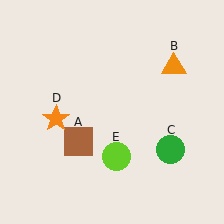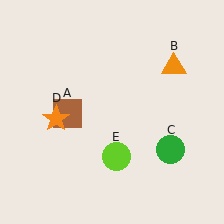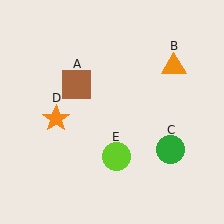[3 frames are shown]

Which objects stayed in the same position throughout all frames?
Orange triangle (object B) and green circle (object C) and orange star (object D) and lime circle (object E) remained stationary.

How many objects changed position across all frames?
1 object changed position: brown square (object A).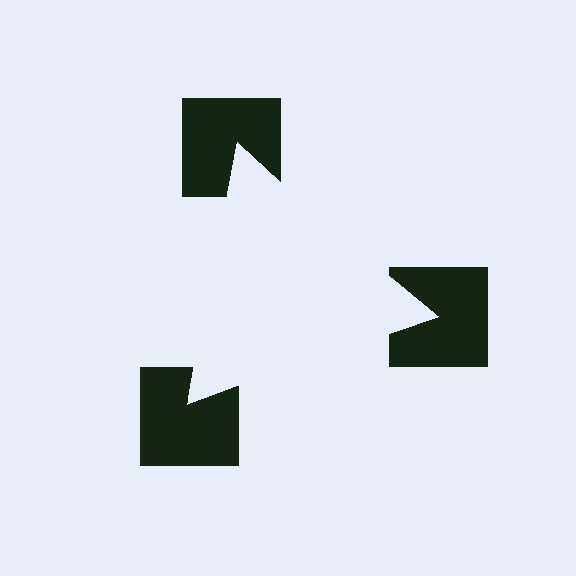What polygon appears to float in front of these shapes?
An illusory triangle — its edges are inferred from the aligned wedge cuts in the notched squares, not physically drawn.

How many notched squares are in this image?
There are 3 — one at each vertex of the illusory triangle.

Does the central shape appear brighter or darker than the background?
It typically appears slightly brighter than the background, even though no actual brightness change is drawn.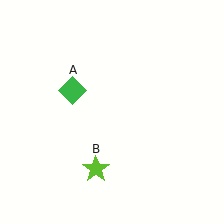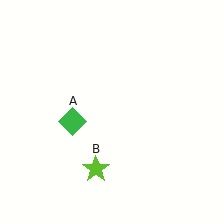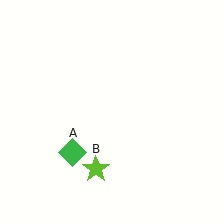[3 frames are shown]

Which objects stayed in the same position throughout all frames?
Lime star (object B) remained stationary.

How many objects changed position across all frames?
1 object changed position: green diamond (object A).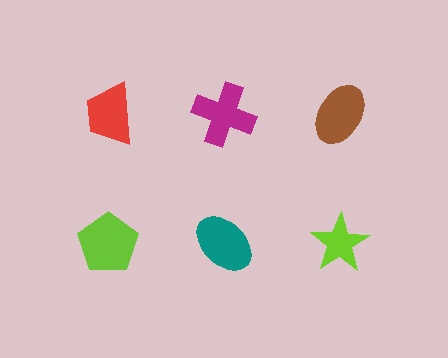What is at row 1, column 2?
A magenta cross.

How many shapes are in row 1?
3 shapes.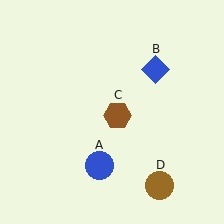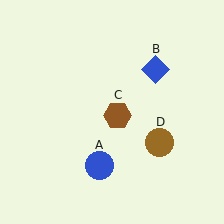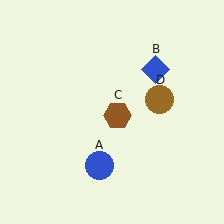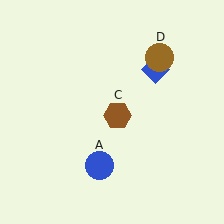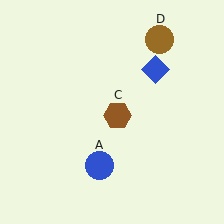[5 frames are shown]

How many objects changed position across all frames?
1 object changed position: brown circle (object D).